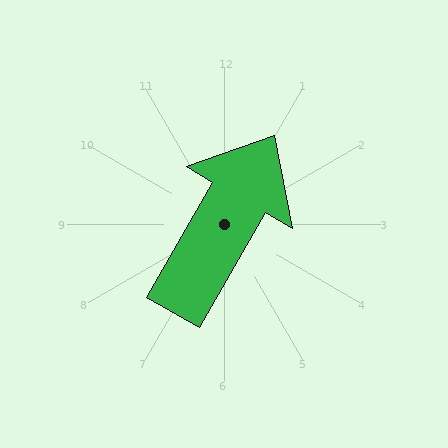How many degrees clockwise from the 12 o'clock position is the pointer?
Approximately 30 degrees.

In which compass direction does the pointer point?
Northeast.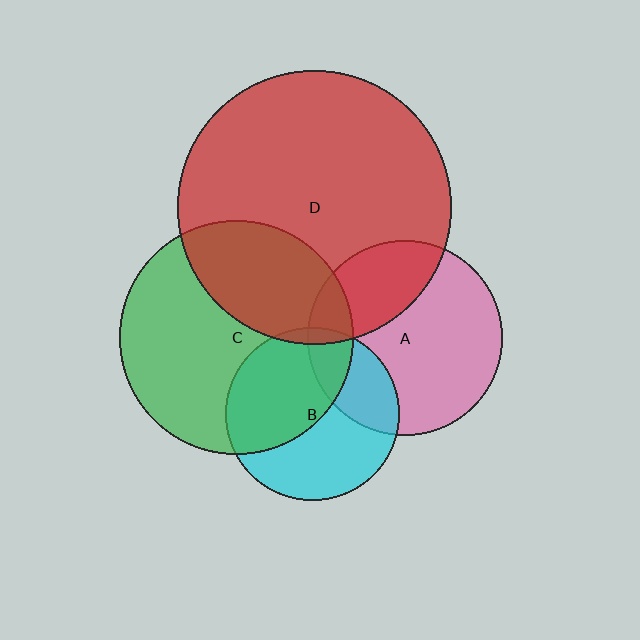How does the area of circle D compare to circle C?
Approximately 1.4 times.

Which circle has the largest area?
Circle D (red).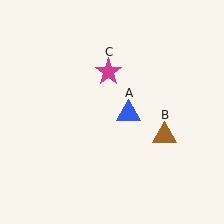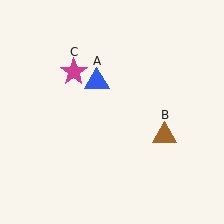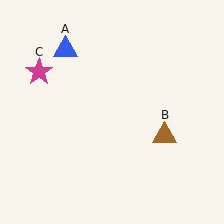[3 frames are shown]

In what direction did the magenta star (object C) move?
The magenta star (object C) moved left.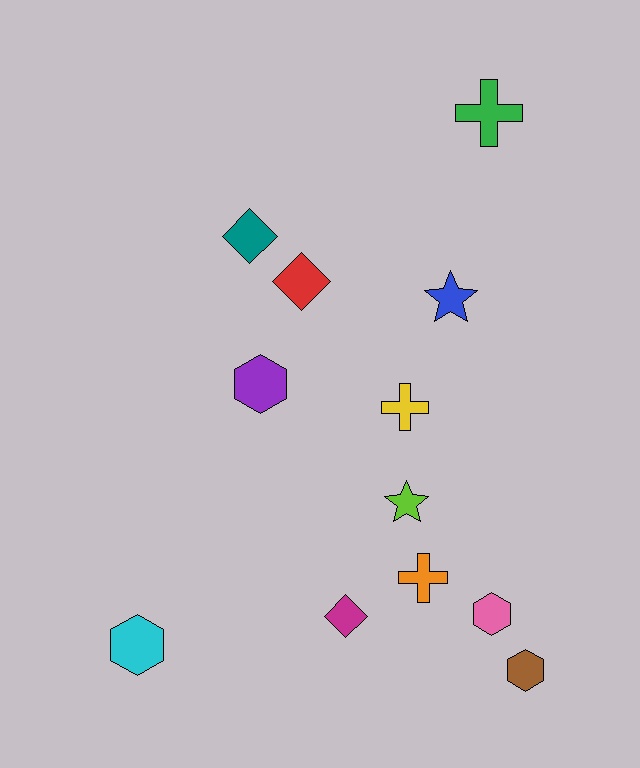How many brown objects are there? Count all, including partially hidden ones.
There is 1 brown object.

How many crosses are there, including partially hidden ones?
There are 3 crosses.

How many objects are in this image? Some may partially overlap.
There are 12 objects.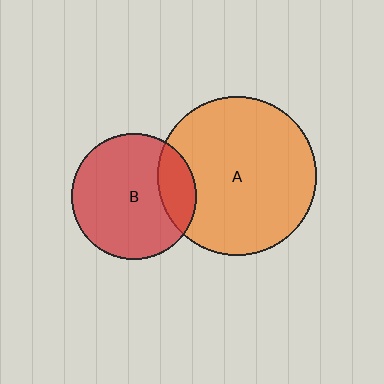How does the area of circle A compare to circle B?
Approximately 1.6 times.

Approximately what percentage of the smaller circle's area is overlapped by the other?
Approximately 20%.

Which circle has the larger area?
Circle A (orange).